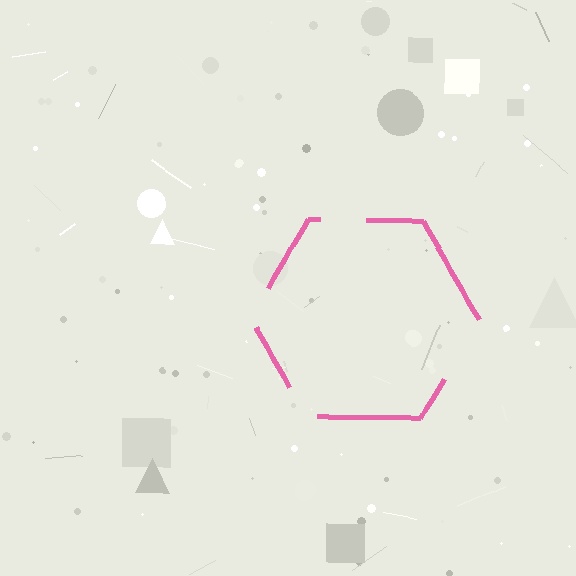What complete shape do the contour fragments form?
The contour fragments form a hexagon.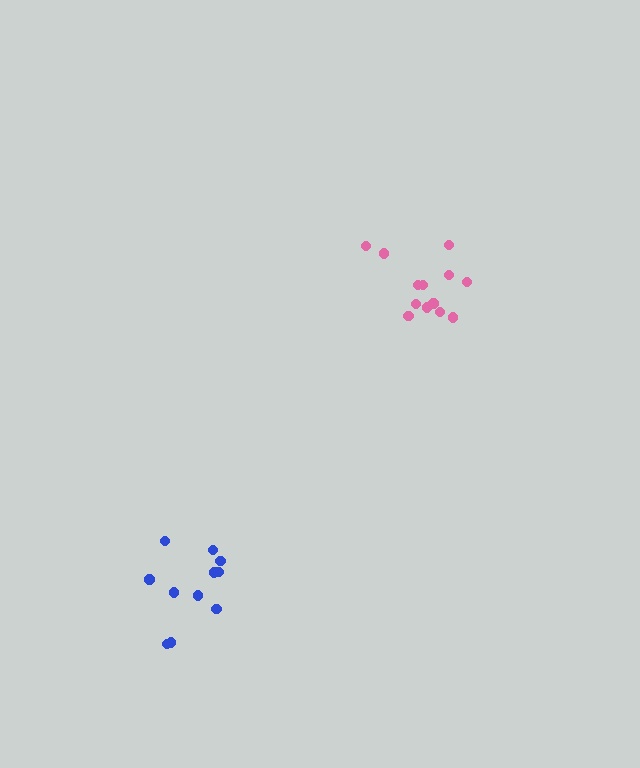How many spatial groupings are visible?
There are 2 spatial groupings.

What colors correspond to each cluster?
The clusters are colored: blue, pink.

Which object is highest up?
The pink cluster is topmost.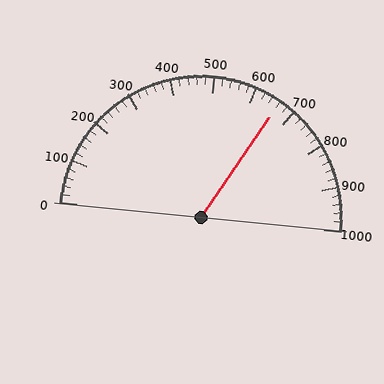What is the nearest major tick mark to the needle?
The nearest major tick mark is 700.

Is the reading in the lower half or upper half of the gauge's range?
The reading is in the upper half of the range (0 to 1000).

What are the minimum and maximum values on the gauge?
The gauge ranges from 0 to 1000.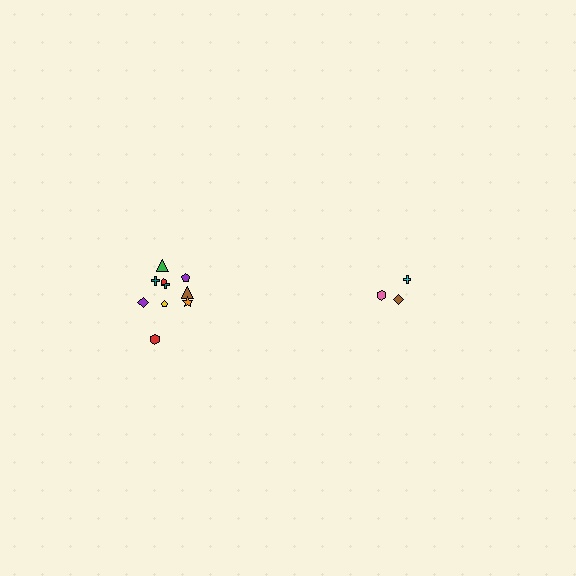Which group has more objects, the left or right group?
The left group.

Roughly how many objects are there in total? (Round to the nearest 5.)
Roughly 15 objects in total.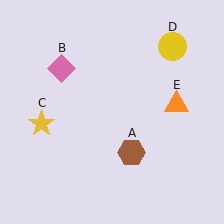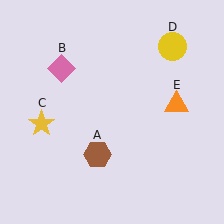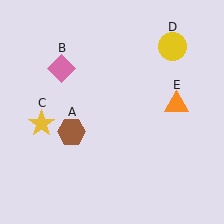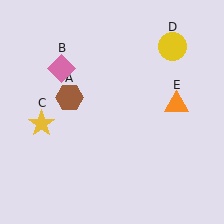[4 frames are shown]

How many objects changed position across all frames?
1 object changed position: brown hexagon (object A).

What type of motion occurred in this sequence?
The brown hexagon (object A) rotated clockwise around the center of the scene.